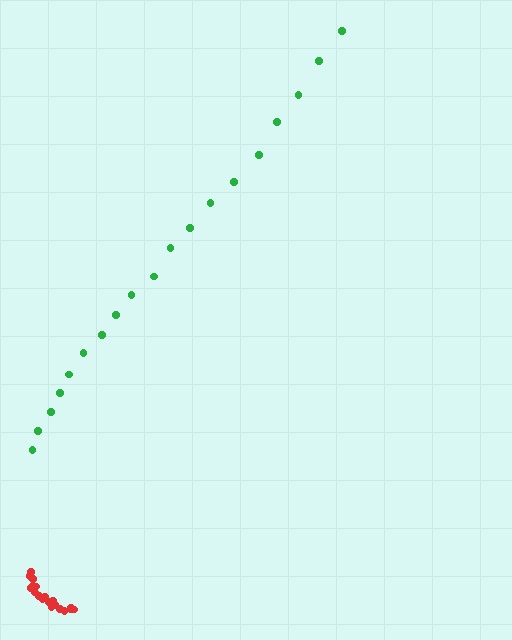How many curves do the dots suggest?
There are 2 distinct paths.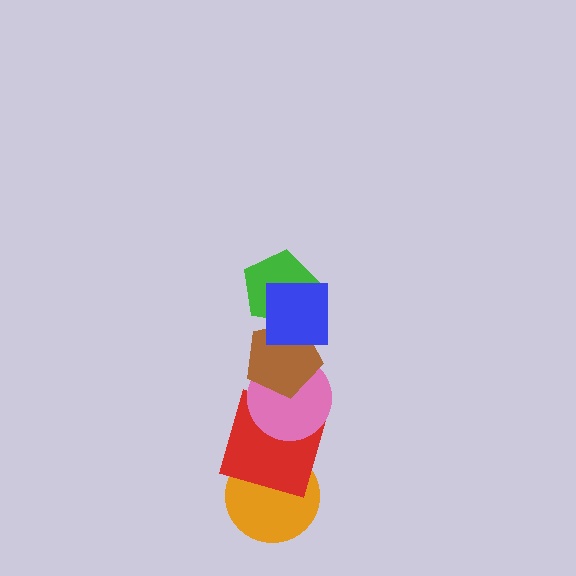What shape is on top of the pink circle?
The brown pentagon is on top of the pink circle.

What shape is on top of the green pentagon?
The blue square is on top of the green pentagon.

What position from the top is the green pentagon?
The green pentagon is 2nd from the top.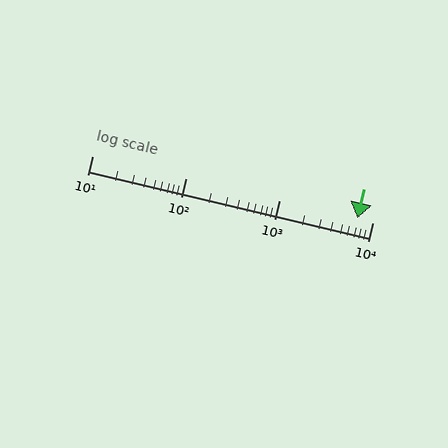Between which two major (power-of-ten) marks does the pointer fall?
The pointer is between 1000 and 10000.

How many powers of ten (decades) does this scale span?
The scale spans 3 decades, from 10 to 10000.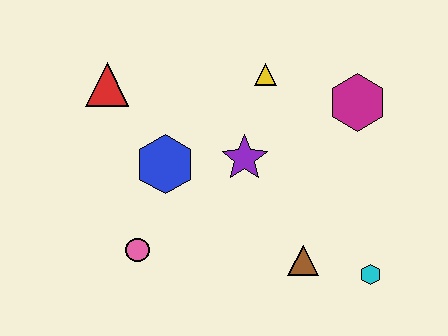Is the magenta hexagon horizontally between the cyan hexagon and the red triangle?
Yes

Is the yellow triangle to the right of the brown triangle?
No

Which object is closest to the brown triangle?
The cyan hexagon is closest to the brown triangle.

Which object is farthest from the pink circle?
The magenta hexagon is farthest from the pink circle.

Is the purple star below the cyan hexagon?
No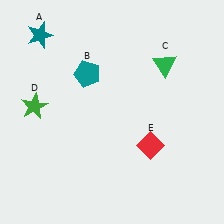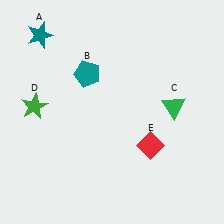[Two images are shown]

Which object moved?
The green triangle (C) moved down.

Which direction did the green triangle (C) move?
The green triangle (C) moved down.